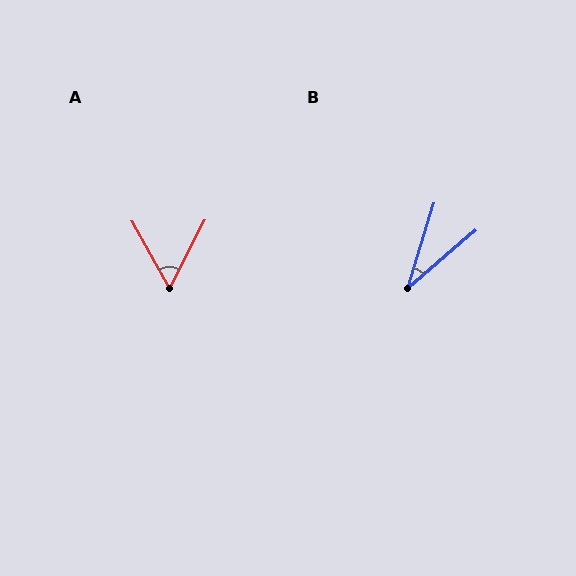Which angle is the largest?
A, at approximately 56 degrees.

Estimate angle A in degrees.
Approximately 56 degrees.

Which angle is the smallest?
B, at approximately 32 degrees.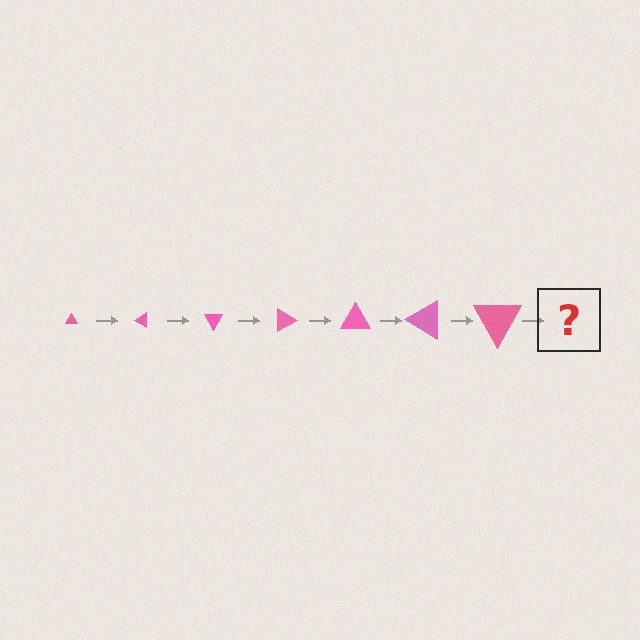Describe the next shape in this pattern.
It should be a triangle, larger than the previous one and rotated 210 degrees from the start.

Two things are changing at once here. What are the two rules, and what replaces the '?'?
The two rules are that the triangle grows larger each step and it rotates 30 degrees each step. The '?' should be a triangle, larger than the previous one and rotated 210 degrees from the start.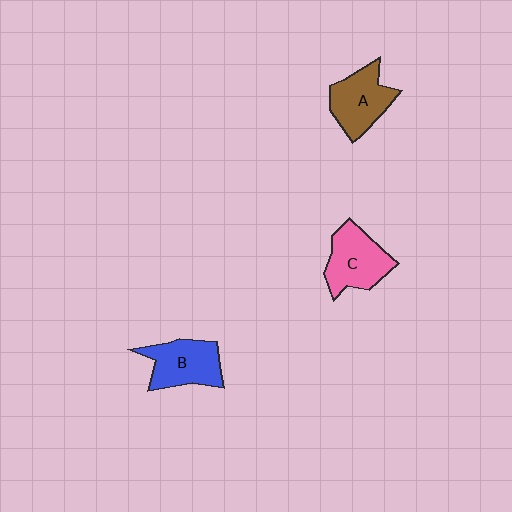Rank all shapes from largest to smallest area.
From largest to smallest: C (pink), B (blue), A (brown).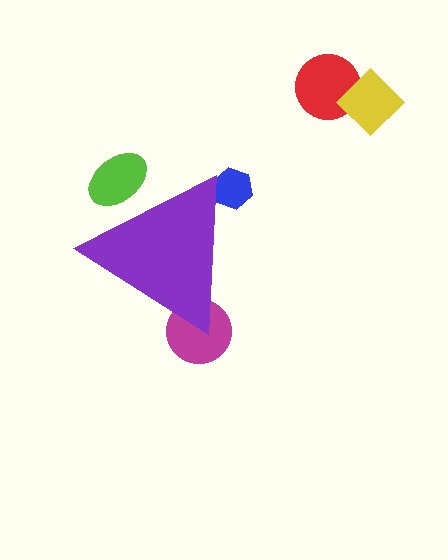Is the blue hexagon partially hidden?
Yes, the blue hexagon is partially hidden behind the purple triangle.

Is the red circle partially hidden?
No, the red circle is fully visible.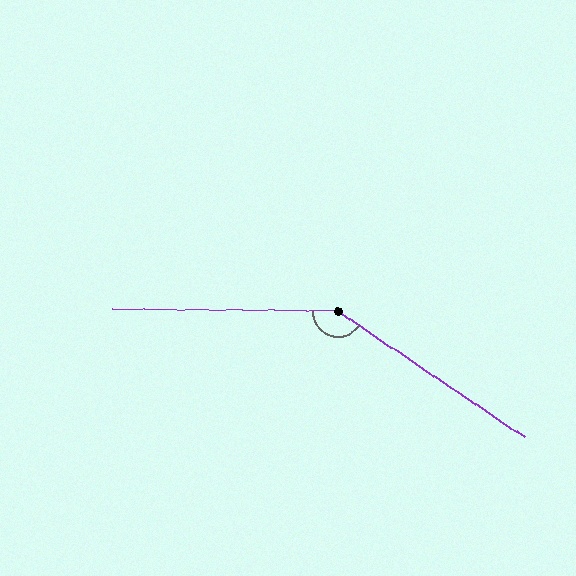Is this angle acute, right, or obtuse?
It is obtuse.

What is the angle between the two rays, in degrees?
Approximately 147 degrees.